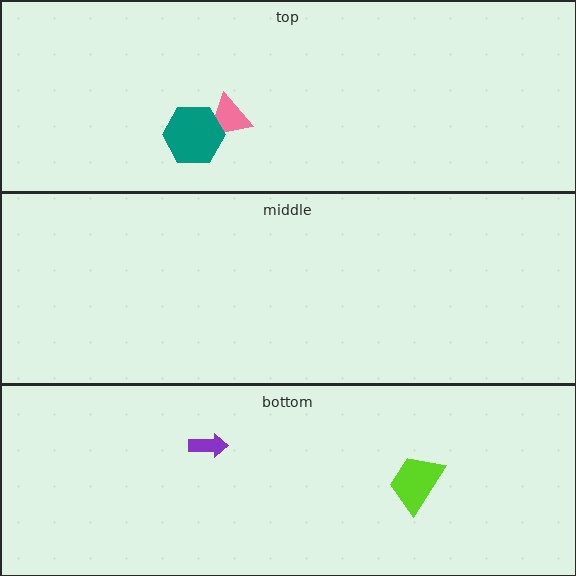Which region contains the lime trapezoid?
The bottom region.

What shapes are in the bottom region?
The lime trapezoid, the purple arrow.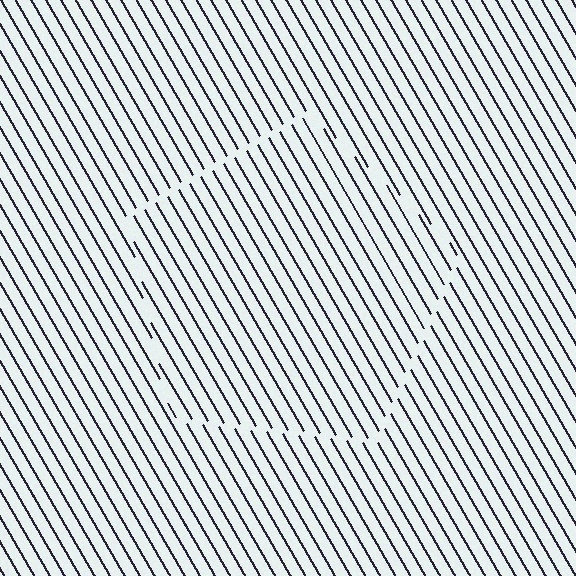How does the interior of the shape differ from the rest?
The interior of the shape contains the same grating, shifted by half a period — the contour is defined by the phase discontinuity where line-ends from the inner and outer gratings abut.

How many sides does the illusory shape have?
5 sides — the line-ends trace a pentagon.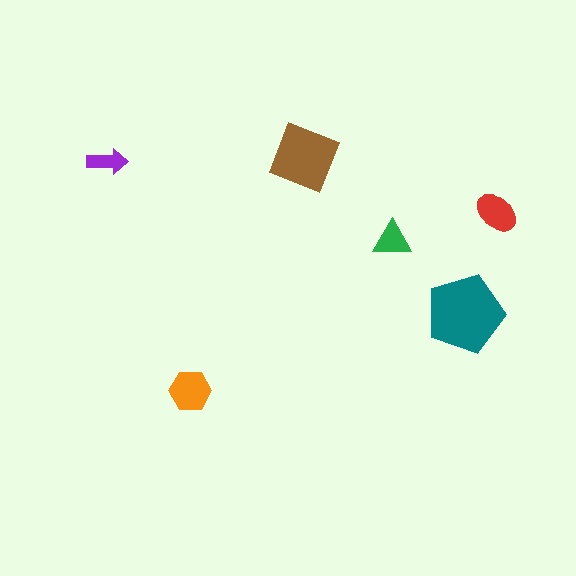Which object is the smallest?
The purple arrow.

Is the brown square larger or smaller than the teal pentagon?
Smaller.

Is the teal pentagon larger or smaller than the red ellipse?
Larger.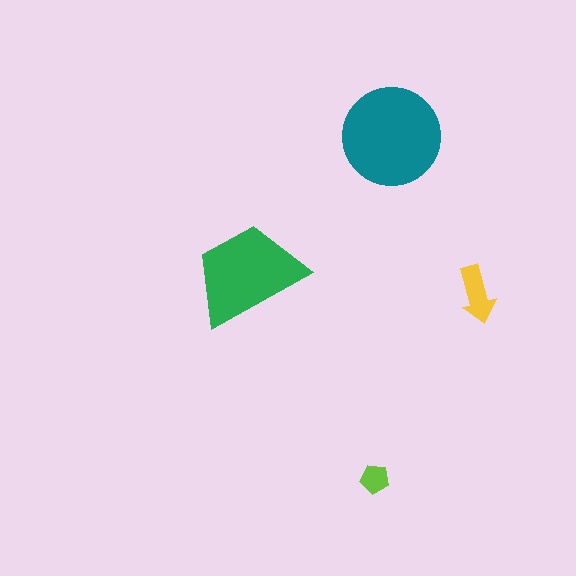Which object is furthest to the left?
The green trapezoid is leftmost.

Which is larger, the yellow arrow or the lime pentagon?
The yellow arrow.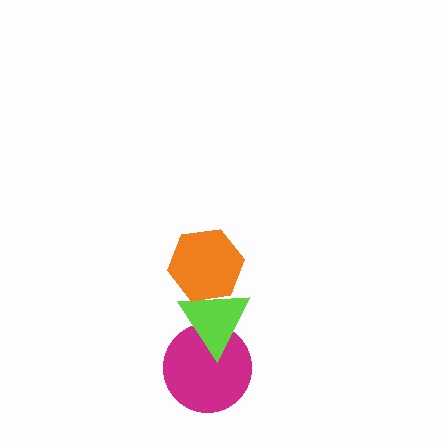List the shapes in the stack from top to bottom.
From top to bottom: the orange hexagon, the lime triangle, the magenta circle.